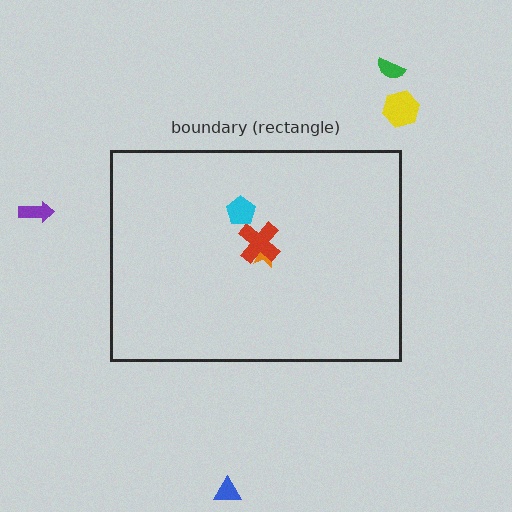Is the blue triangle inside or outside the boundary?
Outside.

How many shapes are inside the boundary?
3 inside, 4 outside.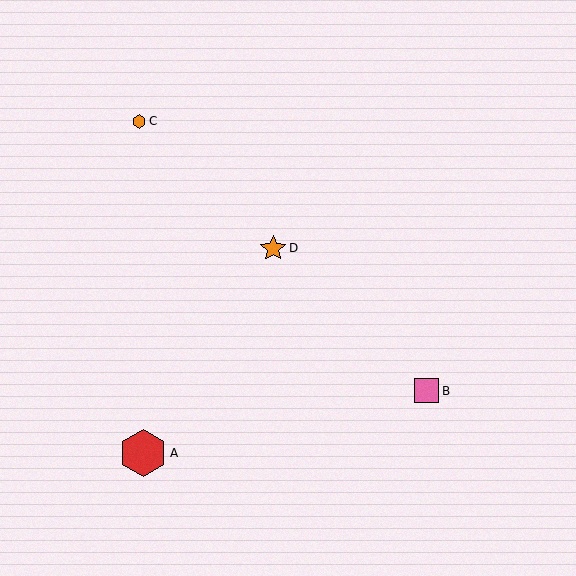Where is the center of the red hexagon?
The center of the red hexagon is at (143, 453).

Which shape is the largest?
The red hexagon (labeled A) is the largest.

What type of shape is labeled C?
Shape C is an orange hexagon.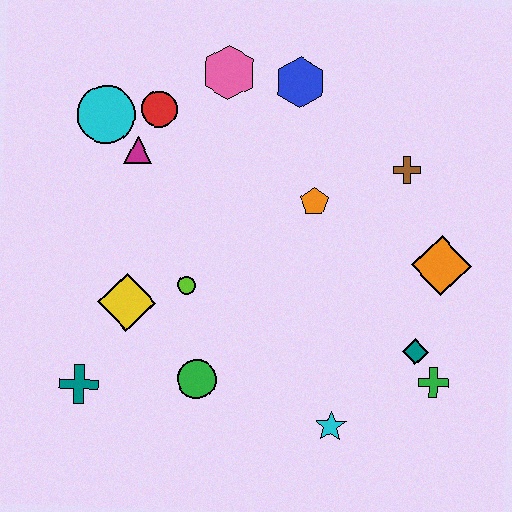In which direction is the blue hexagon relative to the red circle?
The blue hexagon is to the right of the red circle.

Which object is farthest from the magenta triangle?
The green cross is farthest from the magenta triangle.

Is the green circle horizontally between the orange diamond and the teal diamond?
No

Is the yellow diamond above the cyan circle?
No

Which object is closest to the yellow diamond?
The lime circle is closest to the yellow diamond.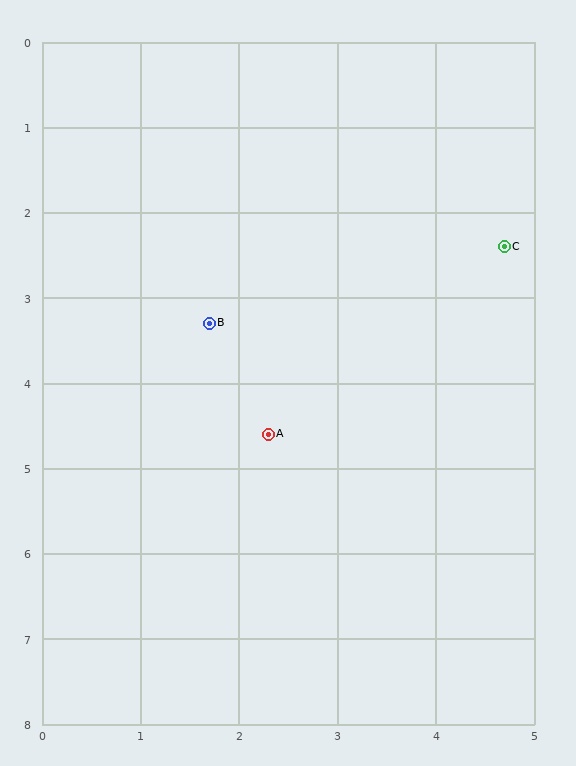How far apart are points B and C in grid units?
Points B and C are about 3.1 grid units apart.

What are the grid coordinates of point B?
Point B is at approximately (1.7, 3.3).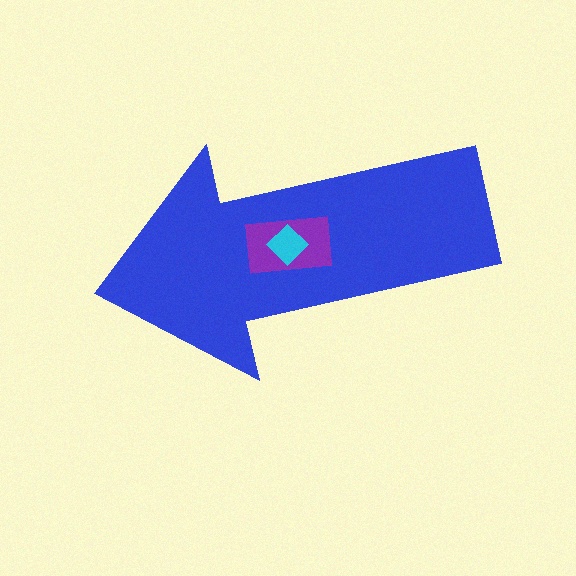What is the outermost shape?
The blue arrow.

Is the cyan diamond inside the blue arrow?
Yes.